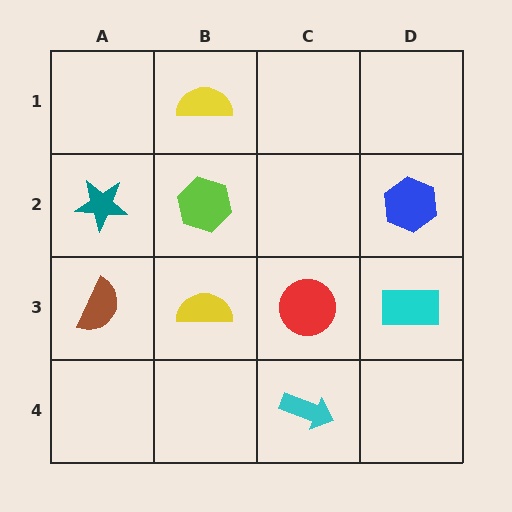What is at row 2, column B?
A lime hexagon.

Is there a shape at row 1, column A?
No, that cell is empty.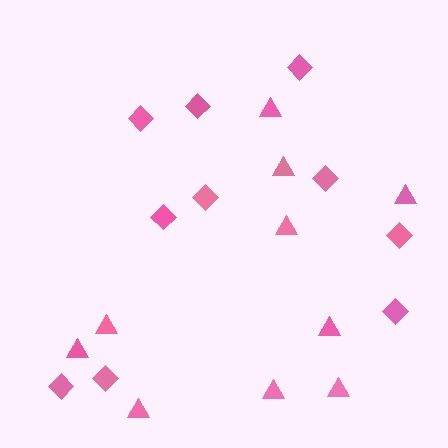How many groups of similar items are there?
There are 2 groups: one group of diamonds (10) and one group of triangles (10).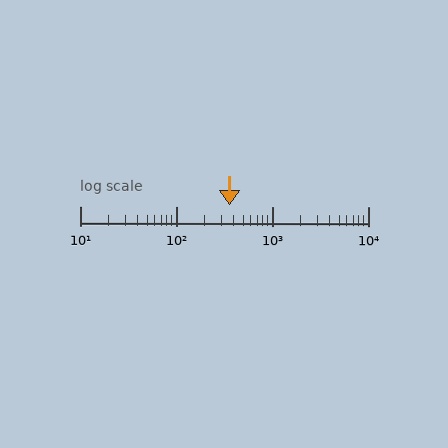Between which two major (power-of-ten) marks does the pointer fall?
The pointer is between 100 and 1000.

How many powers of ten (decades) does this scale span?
The scale spans 3 decades, from 10 to 10000.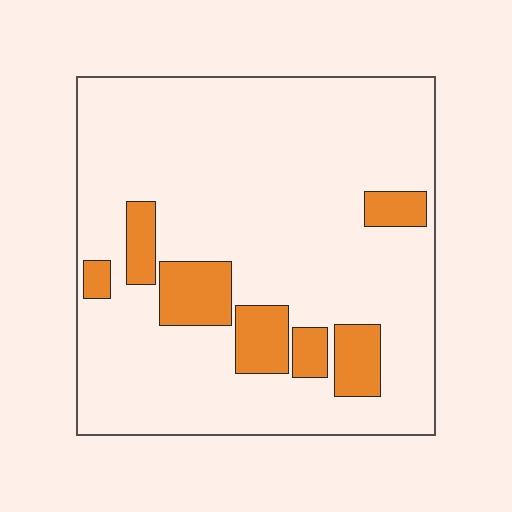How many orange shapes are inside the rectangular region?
7.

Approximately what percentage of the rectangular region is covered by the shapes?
Approximately 15%.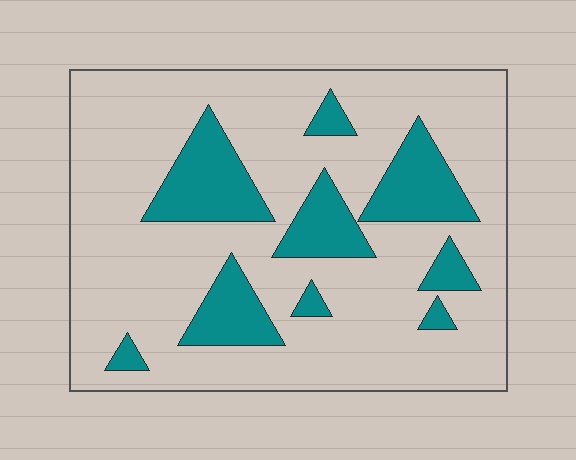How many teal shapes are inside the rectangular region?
9.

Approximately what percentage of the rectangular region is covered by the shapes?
Approximately 20%.